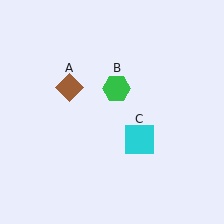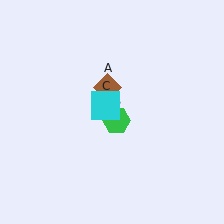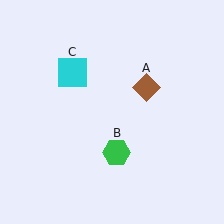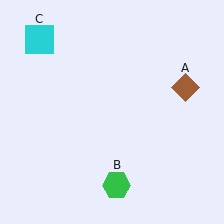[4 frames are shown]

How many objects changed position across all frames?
3 objects changed position: brown diamond (object A), green hexagon (object B), cyan square (object C).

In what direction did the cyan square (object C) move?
The cyan square (object C) moved up and to the left.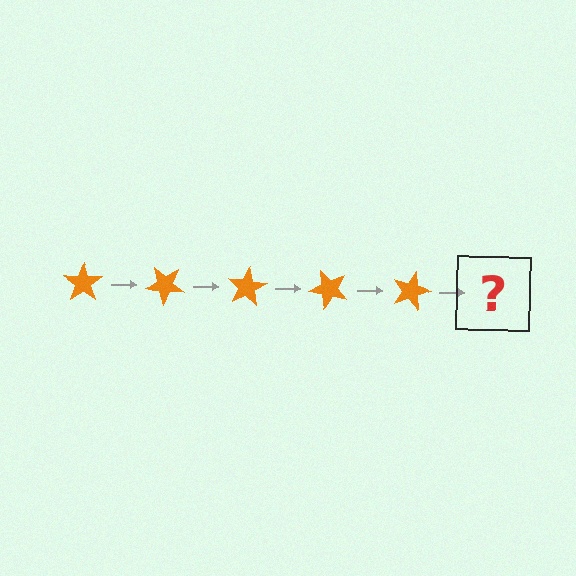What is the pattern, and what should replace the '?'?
The pattern is that the star rotates 40 degrees each step. The '?' should be an orange star rotated 200 degrees.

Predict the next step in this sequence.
The next step is an orange star rotated 200 degrees.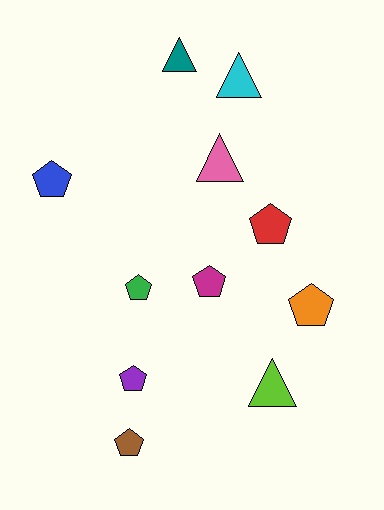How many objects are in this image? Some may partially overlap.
There are 11 objects.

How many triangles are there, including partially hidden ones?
There are 4 triangles.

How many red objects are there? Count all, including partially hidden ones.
There is 1 red object.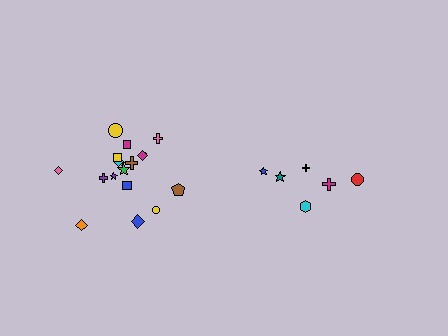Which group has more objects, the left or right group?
The left group.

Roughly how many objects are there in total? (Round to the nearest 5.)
Roughly 25 objects in total.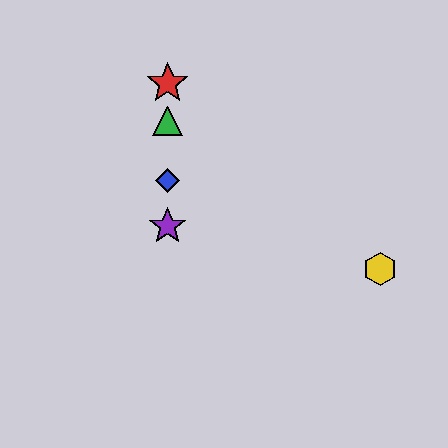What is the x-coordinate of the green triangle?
The green triangle is at x≈168.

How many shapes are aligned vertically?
4 shapes (the red star, the blue diamond, the green triangle, the purple star) are aligned vertically.